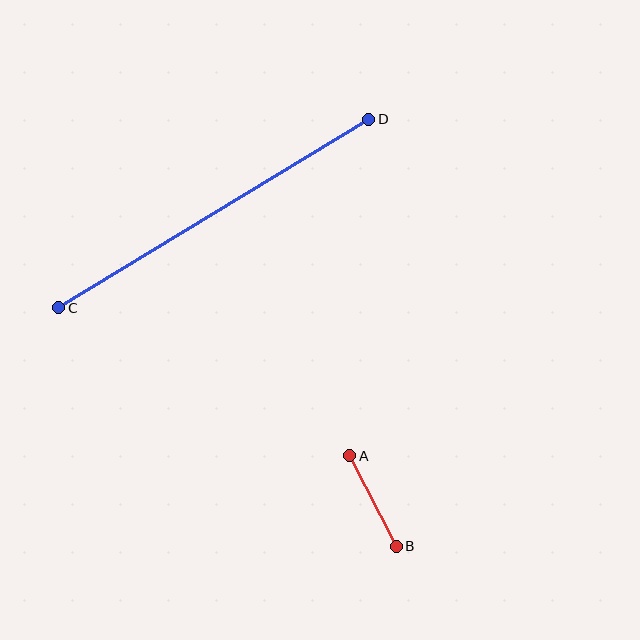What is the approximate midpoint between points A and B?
The midpoint is at approximately (373, 501) pixels.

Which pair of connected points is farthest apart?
Points C and D are farthest apart.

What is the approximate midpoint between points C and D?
The midpoint is at approximately (214, 213) pixels.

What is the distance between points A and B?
The distance is approximately 101 pixels.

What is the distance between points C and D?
The distance is approximately 363 pixels.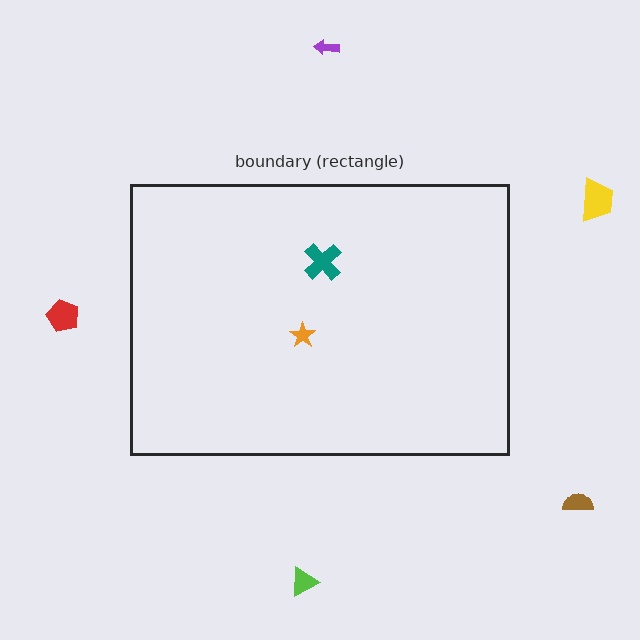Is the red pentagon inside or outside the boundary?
Outside.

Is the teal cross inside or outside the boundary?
Inside.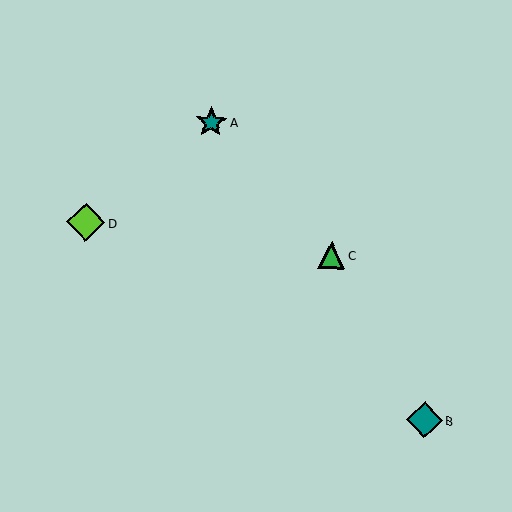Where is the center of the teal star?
The center of the teal star is at (211, 122).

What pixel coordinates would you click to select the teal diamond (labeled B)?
Click at (425, 420) to select the teal diamond B.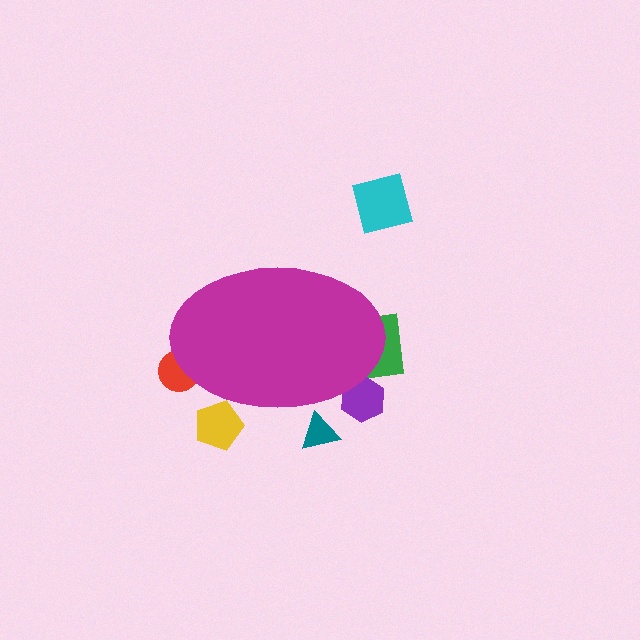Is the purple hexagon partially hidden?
Yes, the purple hexagon is partially hidden behind the magenta ellipse.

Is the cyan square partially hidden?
No, the cyan square is fully visible.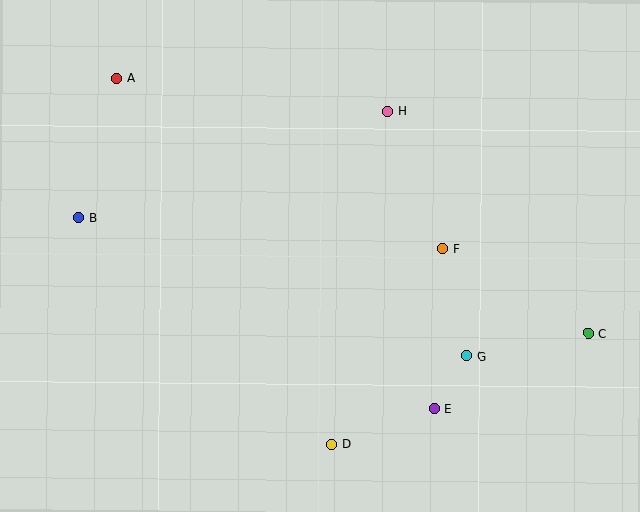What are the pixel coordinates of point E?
Point E is at (434, 409).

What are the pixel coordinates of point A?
Point A is at (116, 79).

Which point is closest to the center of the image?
Point F at (443, 249) is closest to the center.